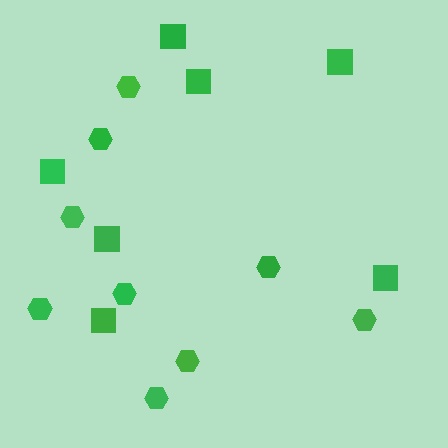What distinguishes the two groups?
There are 2 groups: one group of hexagons (9) and one group of squares (7).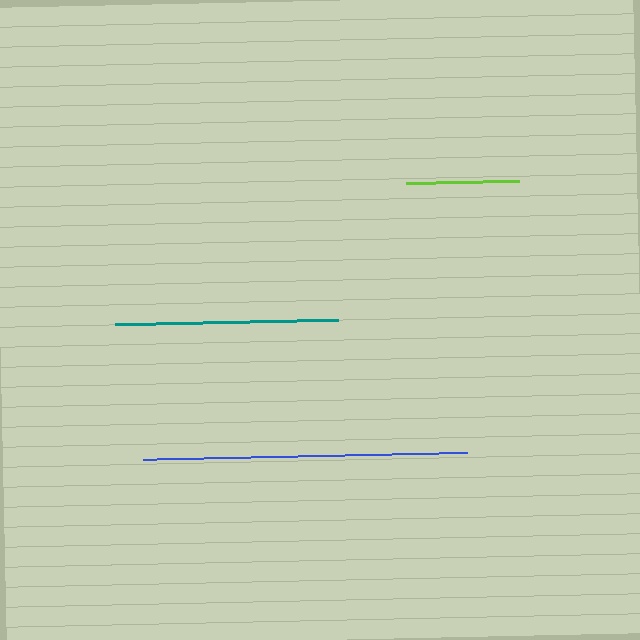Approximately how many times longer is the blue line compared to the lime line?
The blue line is approximately 2.9 times the length of the lime line.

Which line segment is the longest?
The blue line is the longest at approximately 324 pixels.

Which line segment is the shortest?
The lime line is the shortest at approximately 113 pixels.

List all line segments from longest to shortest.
From longest to shortest: blue, teal, lime.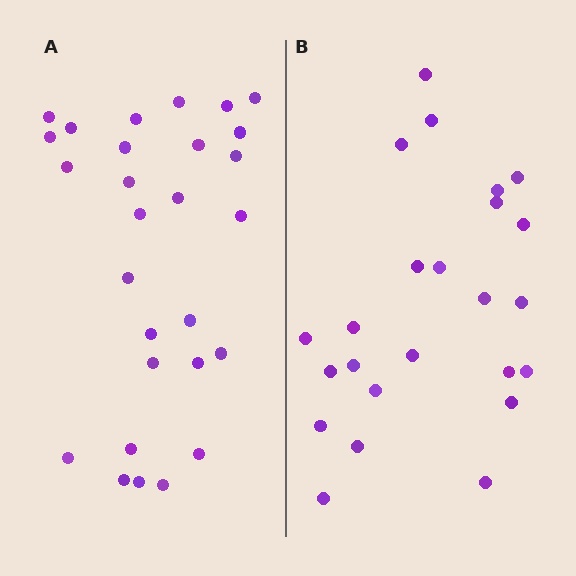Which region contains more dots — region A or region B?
Region A (the left region) has more dots.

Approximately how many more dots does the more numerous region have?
Region A has about 4 more dots than region B.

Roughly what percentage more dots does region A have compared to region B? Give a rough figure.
About 15% more.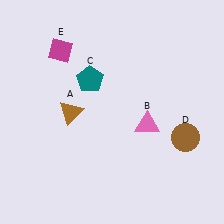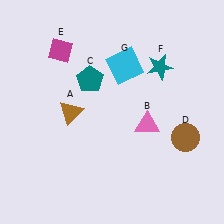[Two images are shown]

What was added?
A teal star (F), a cyan square (G) were added in Image 2.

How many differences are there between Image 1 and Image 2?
There are 2 differences between the two images.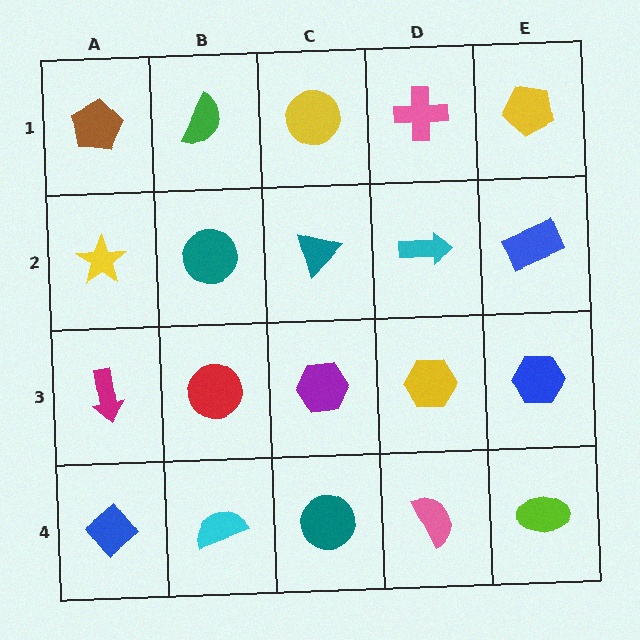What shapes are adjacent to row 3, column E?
A blue rectangle (row 2, column E), a lime ellipse (row 4, column E), a yellow hexagon (row 3, column D).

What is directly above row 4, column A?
A magenta arrow.